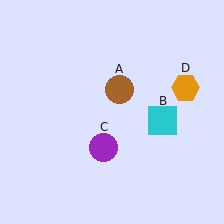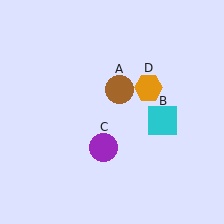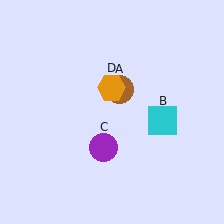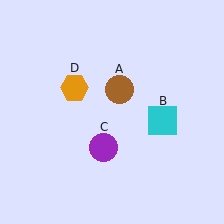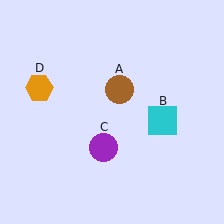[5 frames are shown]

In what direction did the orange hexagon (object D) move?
The orange hexagon (object D) moved left.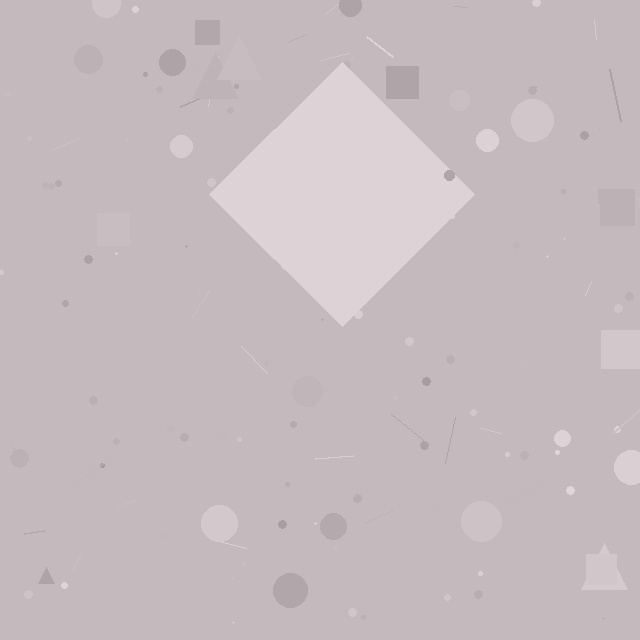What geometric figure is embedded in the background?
A diamond is embedded in the background.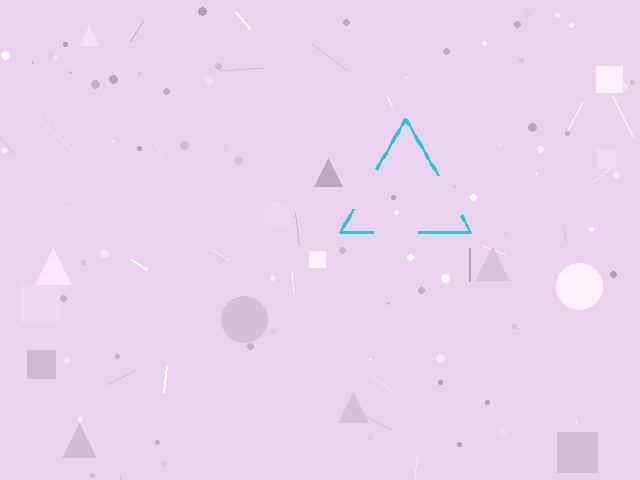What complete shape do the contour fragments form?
The contour fragments form a triangle.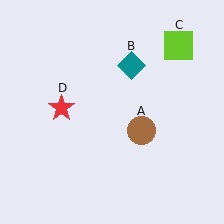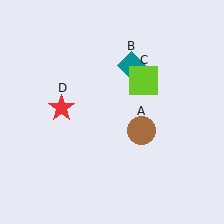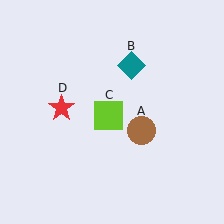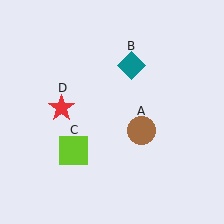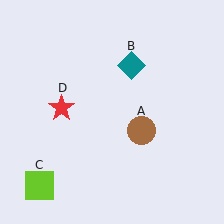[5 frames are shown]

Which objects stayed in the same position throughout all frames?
Brown circle (object A) and teal diamond (object B) and red star (object D) remained stationary.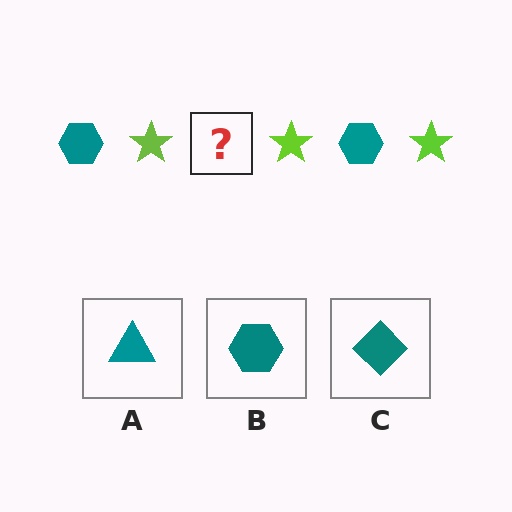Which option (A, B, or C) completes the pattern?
B.